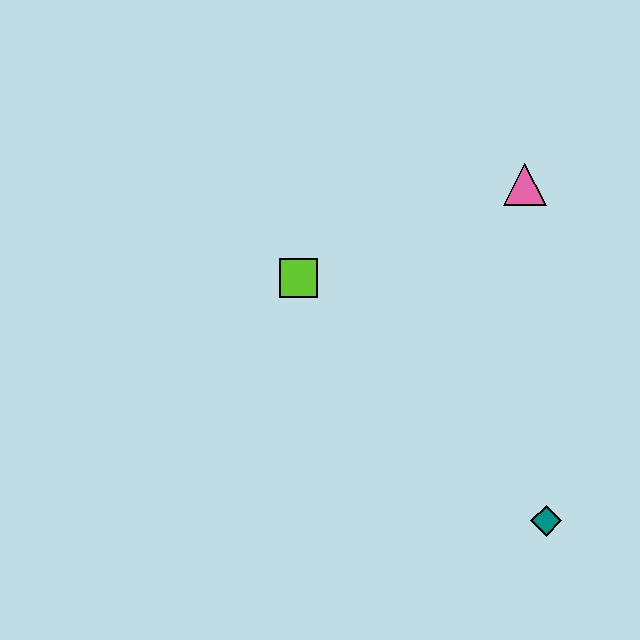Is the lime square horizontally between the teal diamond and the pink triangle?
No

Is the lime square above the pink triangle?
No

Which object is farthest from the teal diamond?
The lime square is farthest from the teal diamond.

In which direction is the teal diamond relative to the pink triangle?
The teal diamond is below the pink triangle.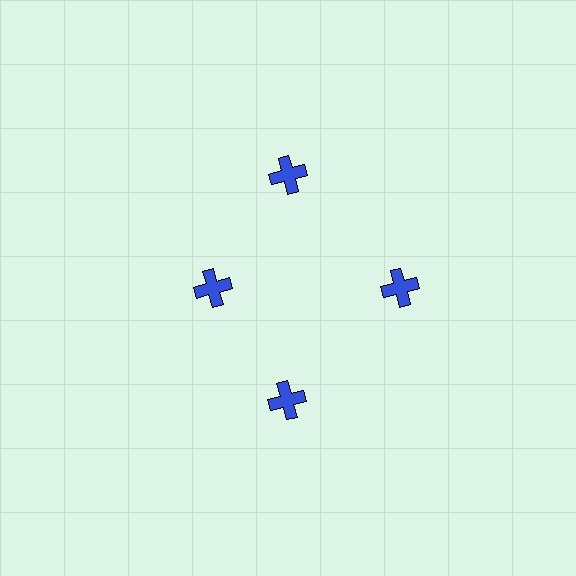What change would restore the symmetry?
The symmetry would be restored by moving it outward, back onto the ring so that all 4 crosses sit at equal angles and equal distance from the center.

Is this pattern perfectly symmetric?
No. The 4 blue crosses are arranged in a ring, but one element near the 9 o'clock position is pulled inward toward the center, breaking the 4-fold rotational symmetry.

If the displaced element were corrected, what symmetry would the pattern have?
It would have 4-fold rotational symmetry — the pattern would map onto itself every 90 degrees.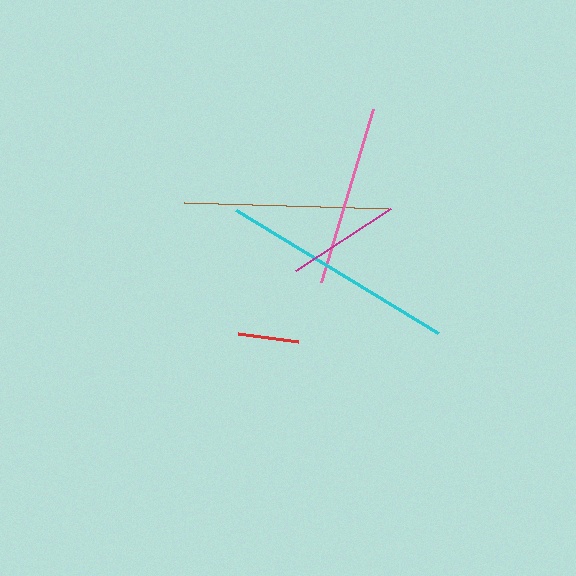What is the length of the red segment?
The red segment is approximately 61 pixels long.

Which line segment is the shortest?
The red line is the shortest at approximately 61 pixels.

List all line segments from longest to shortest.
From longest to shortest: cyan, brown, pink, magenta, red.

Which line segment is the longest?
The cyan line is the longest at approximately 237 pixels.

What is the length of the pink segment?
The pink segment is approximately 180 pixels long.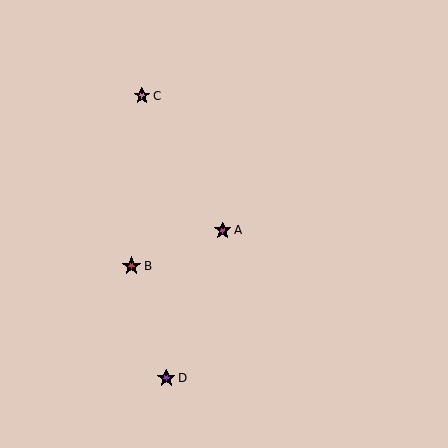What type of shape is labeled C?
Shape C is a pink star.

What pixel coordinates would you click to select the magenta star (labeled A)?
Click at (223, 230) to select the magenta star A.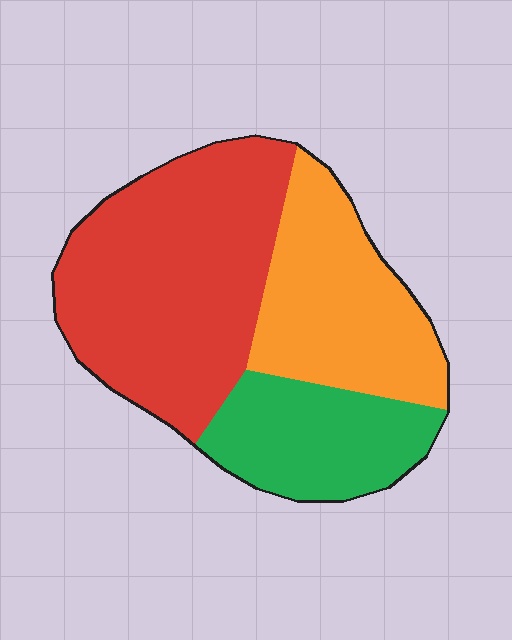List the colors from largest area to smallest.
From largest to smallest: red, orange, green.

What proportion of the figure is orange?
Orange covers around 30% of the figure.